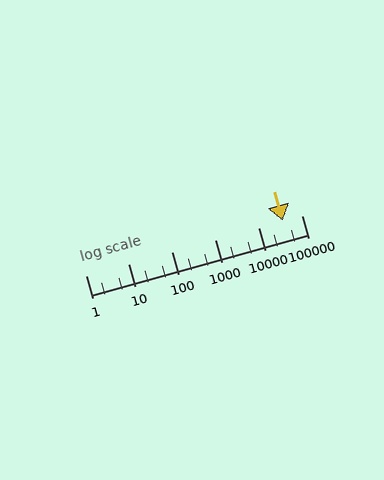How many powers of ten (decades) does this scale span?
The scale spans 5 decades, from 1 to 100000.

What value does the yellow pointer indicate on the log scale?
The pointer indicates approximately 37000.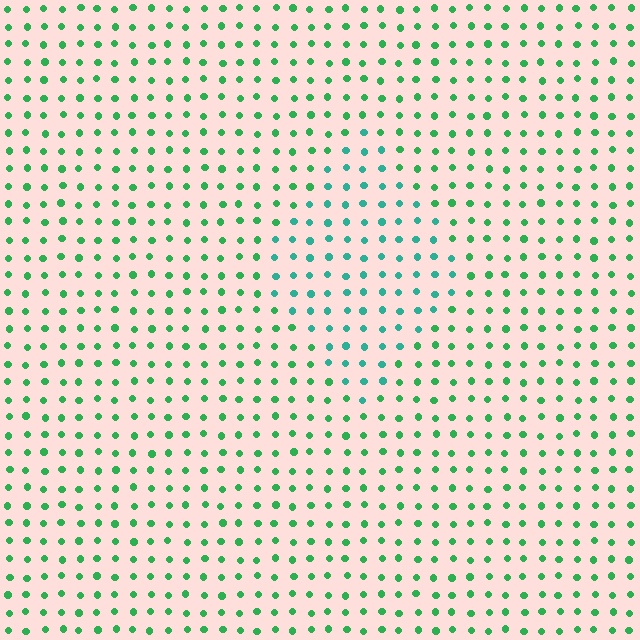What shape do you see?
I see a diamond.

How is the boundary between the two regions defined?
The boundary is defined purely by a slight shift in hue (about 32 degrees). Spacing, size, and orientation are identical on both sides.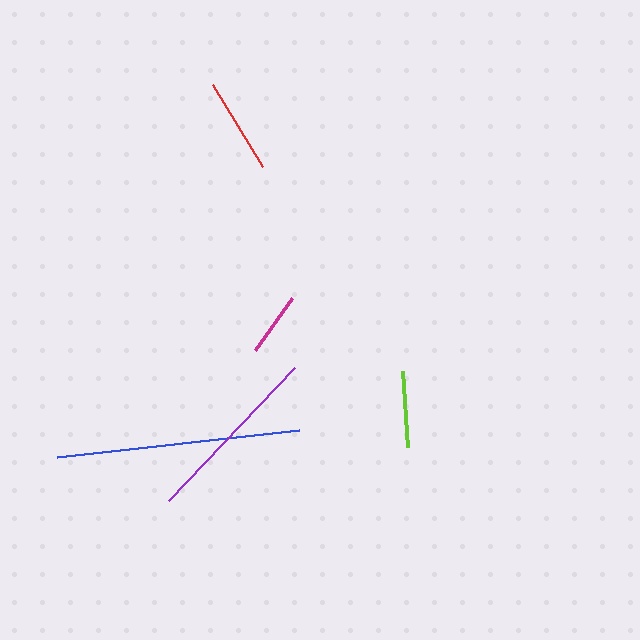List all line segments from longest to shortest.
From longest to shortest: blue, purple, red, lime, magenta.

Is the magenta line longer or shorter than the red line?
The red line is longer than the magenta line.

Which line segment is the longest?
The blue line is the longest at approximately 243 pixels.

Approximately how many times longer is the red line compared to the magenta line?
The red line is approximately 1.5 times the length of the magenta line.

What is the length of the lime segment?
The lime segment is approximately 76 pixels long.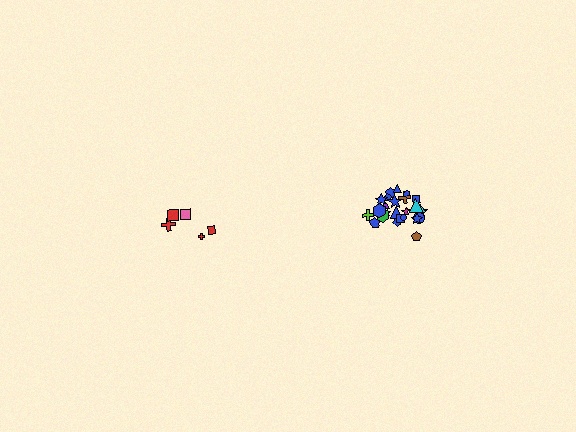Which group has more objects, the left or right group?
The right group.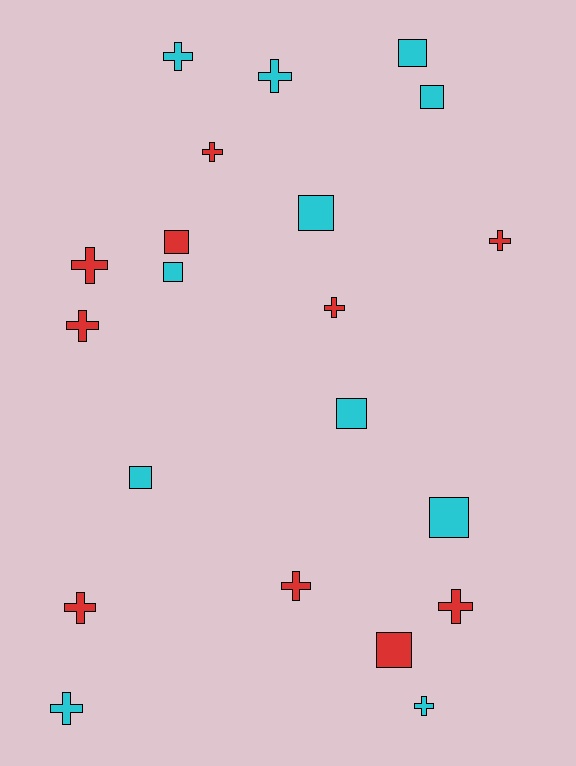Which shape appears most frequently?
Cross, with 12 objects.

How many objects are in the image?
There are 21 objects.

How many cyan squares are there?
There are 7 cyan squares.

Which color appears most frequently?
Cyan, with 11 objects.